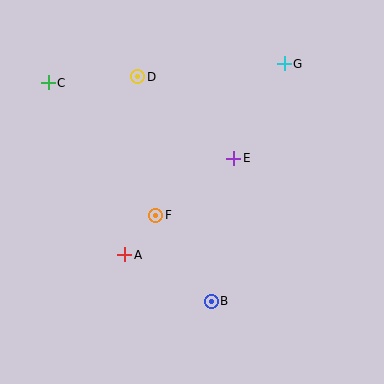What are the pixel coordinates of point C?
Point C is at (48, 83).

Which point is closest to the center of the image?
Point F at (156, 215) is closest to the center.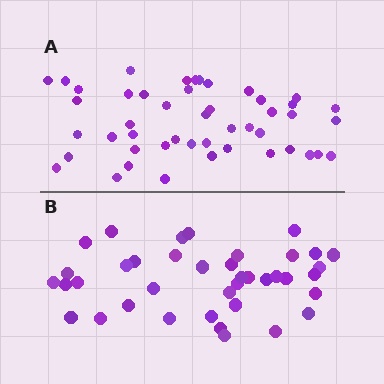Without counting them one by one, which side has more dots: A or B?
Region A (the top region) has more dots.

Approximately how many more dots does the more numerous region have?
Region A has roughly 8 or so more dots than region B.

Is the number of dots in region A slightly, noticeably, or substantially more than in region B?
Region A has only slightly more — the two regions are fairly close. The ratio is roughly 1.2 to 1.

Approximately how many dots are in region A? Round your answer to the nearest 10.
About 50 dots. (The exact count is 47, which rounds to 50.)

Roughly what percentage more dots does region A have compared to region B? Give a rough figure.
About 20% more.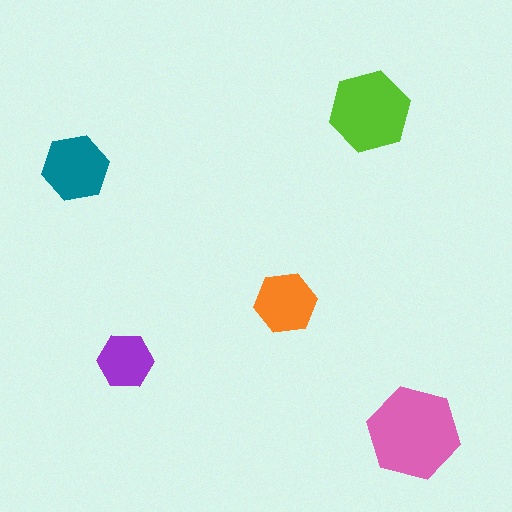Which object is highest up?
The lime hexagon is topmost.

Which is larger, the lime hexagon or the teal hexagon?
The lime one.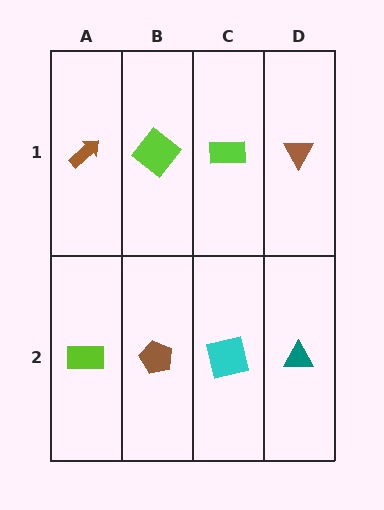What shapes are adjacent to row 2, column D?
A brown triangle (row 1, column D), a cyan square (row 2, column C).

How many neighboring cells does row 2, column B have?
3.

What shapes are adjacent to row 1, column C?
A cyan square (row 2, column C), a lime diamond (row 1, column B), a brown triangle (row 1, column D).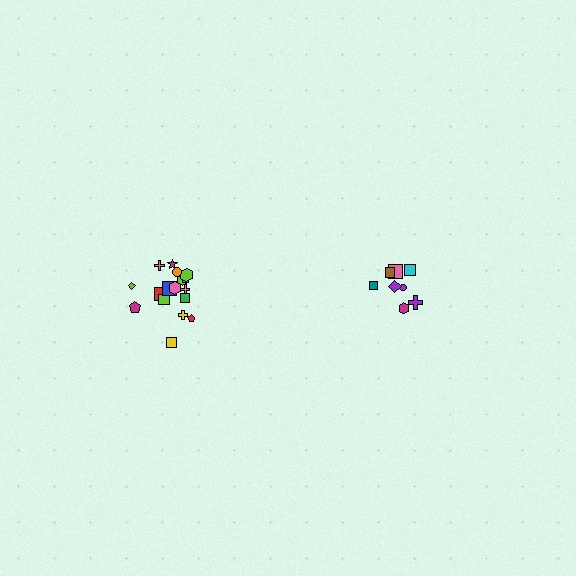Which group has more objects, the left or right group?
The left group.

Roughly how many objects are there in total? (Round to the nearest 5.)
Roughly 25 objects in total.